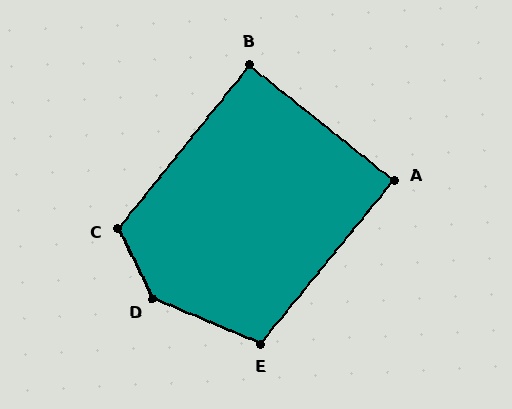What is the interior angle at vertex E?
Approximately 106 degrees (obtuse).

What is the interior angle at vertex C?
Approximately 115 degrees (obtuse).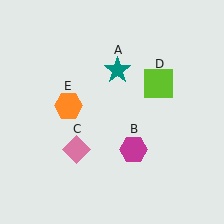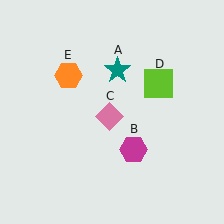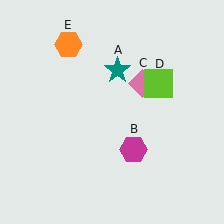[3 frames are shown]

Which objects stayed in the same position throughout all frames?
Teal star (object A) and magenta hexagon (object B) and lime square (object D) remained stationary.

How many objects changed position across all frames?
2 objects changed position: pink diamond (object C), orange hexagon (object E).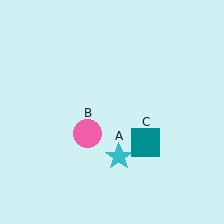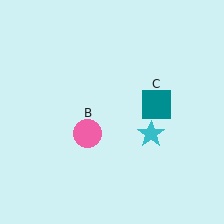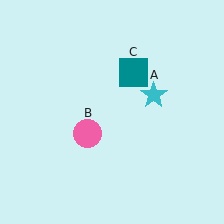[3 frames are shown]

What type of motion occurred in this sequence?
The cyan star (object A), teal square (object C) rotated counterclockwise around the center of the scene.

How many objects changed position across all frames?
2 objects changed position: cyan star (object A), teal square (object C).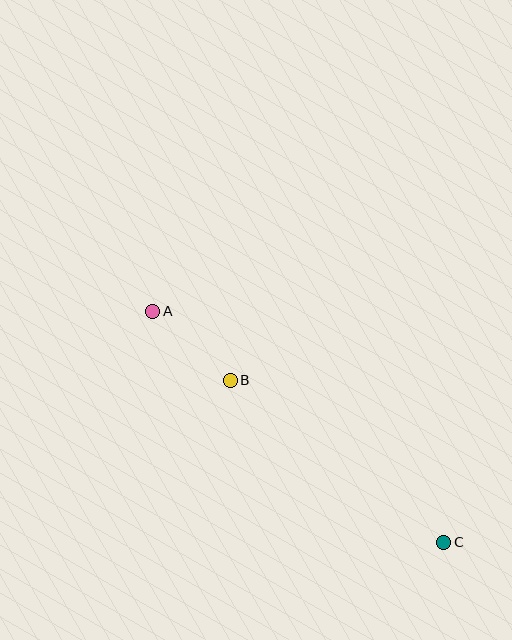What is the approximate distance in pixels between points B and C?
The distance between B and C is approximately 268 pixels.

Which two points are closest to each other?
Points A and B are closest to each other.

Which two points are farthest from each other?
Points A and C are farthest from each other.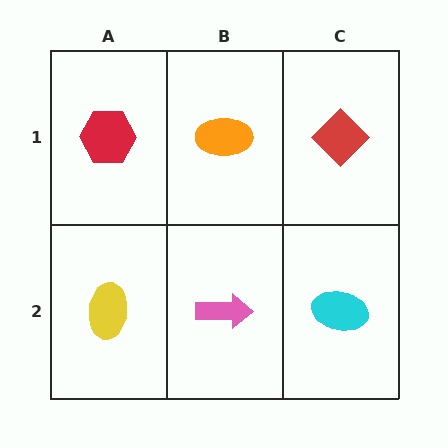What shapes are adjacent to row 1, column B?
A pink arrow (row 2, column B), a red hexagon (row 1, column A), a red diamond (row 1, column C).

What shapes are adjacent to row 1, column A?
A yellow ellipse (row 2, column A), an orange ellipse (row 1, column B).